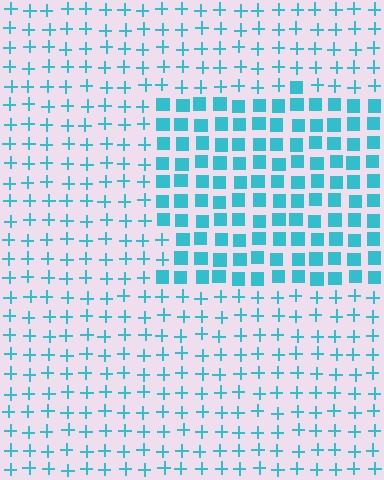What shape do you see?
I see a rectangle.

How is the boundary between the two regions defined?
The boundary is defined by a change in element shape: squares inside vs. plus signs outside. All elements share the same color and spacing.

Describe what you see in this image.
The image is filled with small cyan elements arranged in a uniform grid. A rectangle-shaped region contains squares, while the surrounding area contains plus signs. The boundary is defined purely by the change in element shape.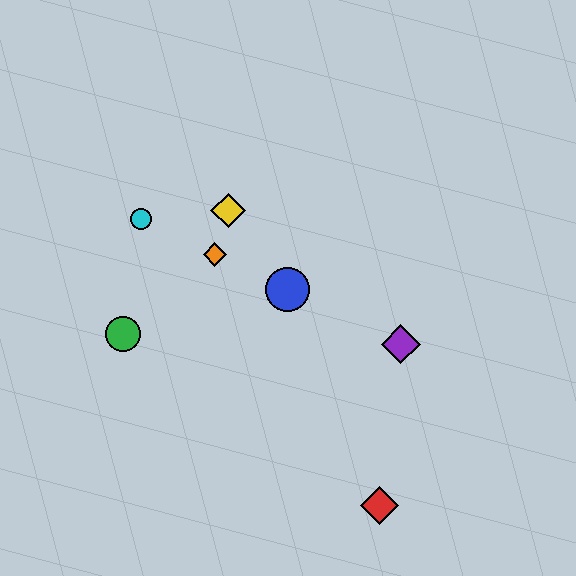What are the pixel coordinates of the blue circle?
The blue circle is at (288, 290).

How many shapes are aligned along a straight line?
4 shapes (the blue circle, the purple diamond, the orange diamond, the cyan circle) are aligned along a straight line.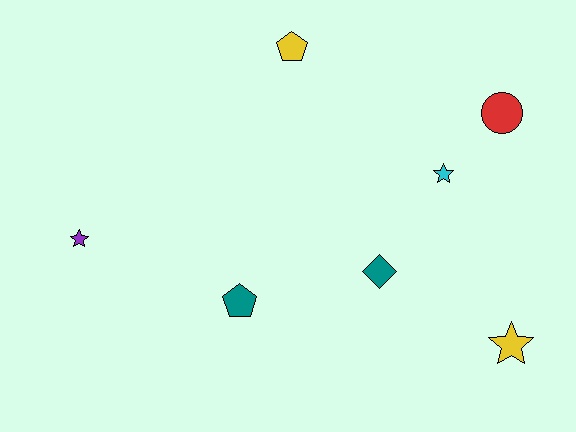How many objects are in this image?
There are 7 objects.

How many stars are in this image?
There are 3 stars.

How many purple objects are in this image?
There is 1 purple object.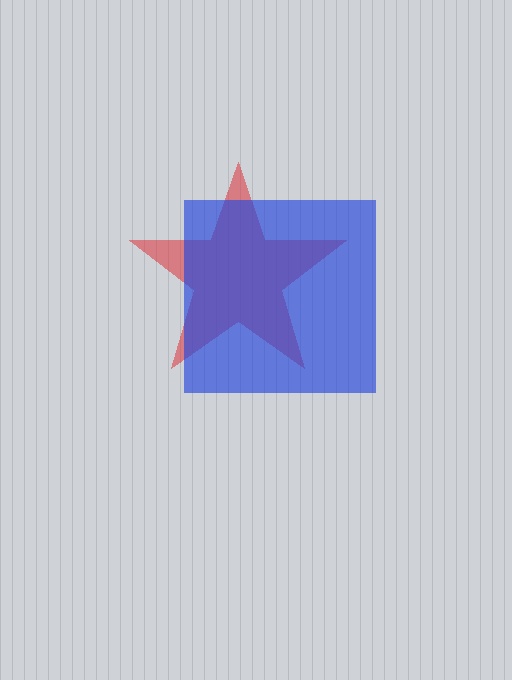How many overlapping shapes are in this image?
There are 2 overlapping shapes in the image.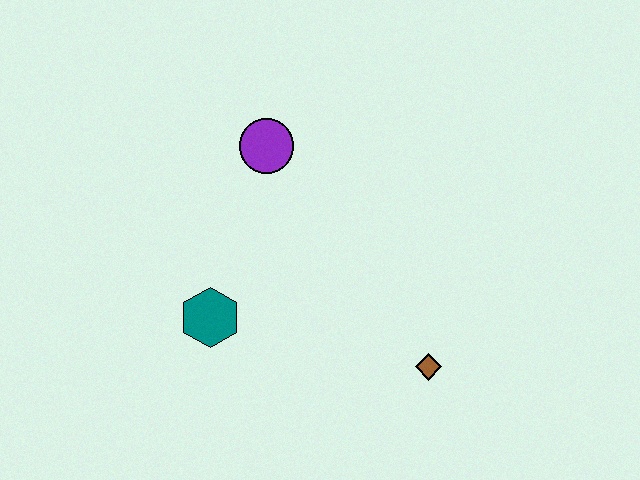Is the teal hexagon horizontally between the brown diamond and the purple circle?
No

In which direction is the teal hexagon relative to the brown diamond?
The teal hexagon is to the left of the brown diamond.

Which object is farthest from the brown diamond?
The purple circle is farthest from the brown diamond.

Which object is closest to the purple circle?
The teal hexagon is closest to the purple circle.